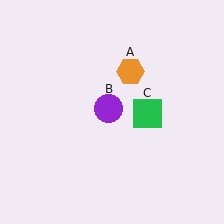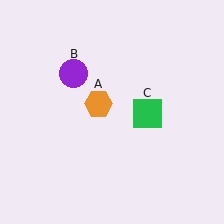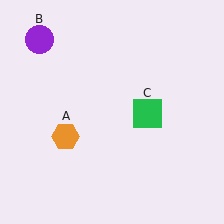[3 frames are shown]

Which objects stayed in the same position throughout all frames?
Green square (object C) remained stationary.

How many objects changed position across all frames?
2 objects changed position: orange hexagon (object A), purple circle (object B).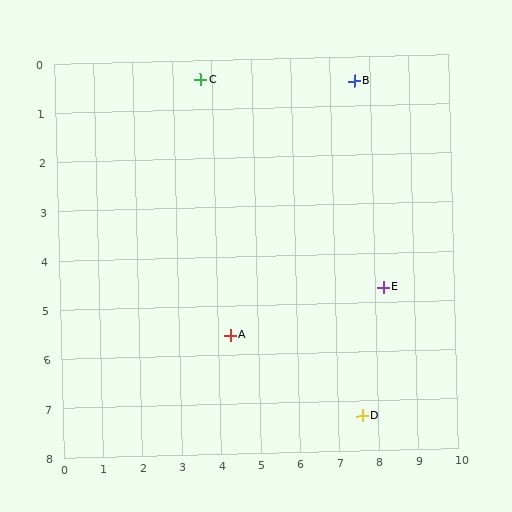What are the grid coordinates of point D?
Point D is at approximately (7.6, 7.3).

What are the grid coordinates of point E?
Point E is at approximately (8.2, 4.7).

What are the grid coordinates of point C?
Point C is at approximately (3.7, 0.4).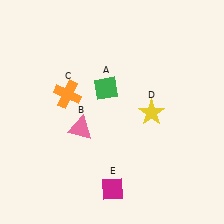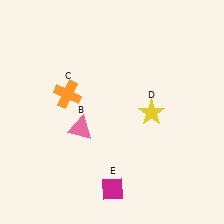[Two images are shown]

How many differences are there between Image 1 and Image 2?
There is 1 difference between the two images.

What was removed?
The green diamond (A) was removed in Image 2.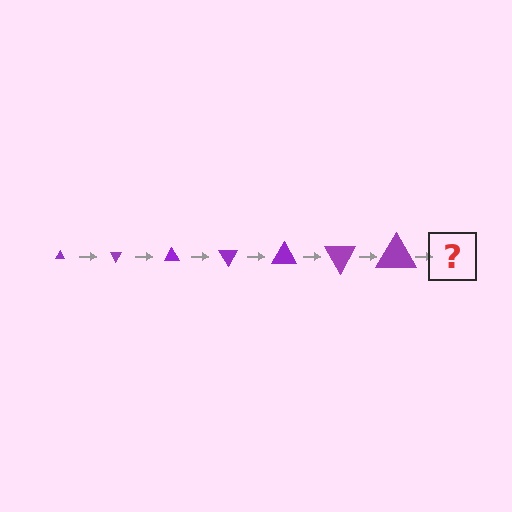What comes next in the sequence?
The next element should be a triangle, larger than the previous one and rotated 420 degrees from the start.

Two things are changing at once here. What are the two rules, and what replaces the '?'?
The two rules are that the triangle grows larger each step and it rotates 60 degrees each step. The '?' should be a triangle, larger than the previous one and rotated 420 degrees from the start.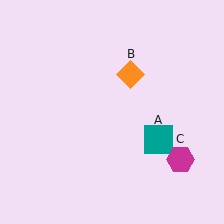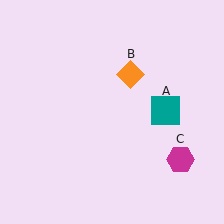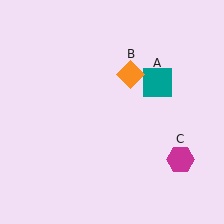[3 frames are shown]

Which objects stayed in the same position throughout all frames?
Orange diamond (object B) and magenta hexagon (object C) remained stationary.